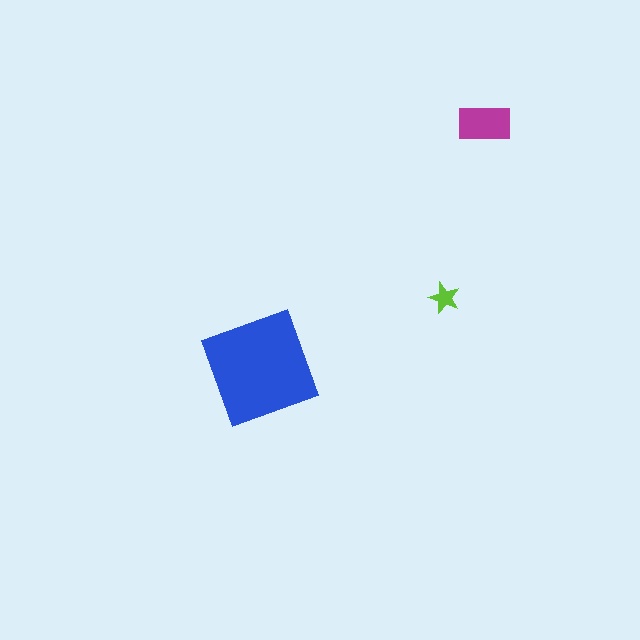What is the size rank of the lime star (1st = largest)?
3rd.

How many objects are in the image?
There are 3 objects in the image.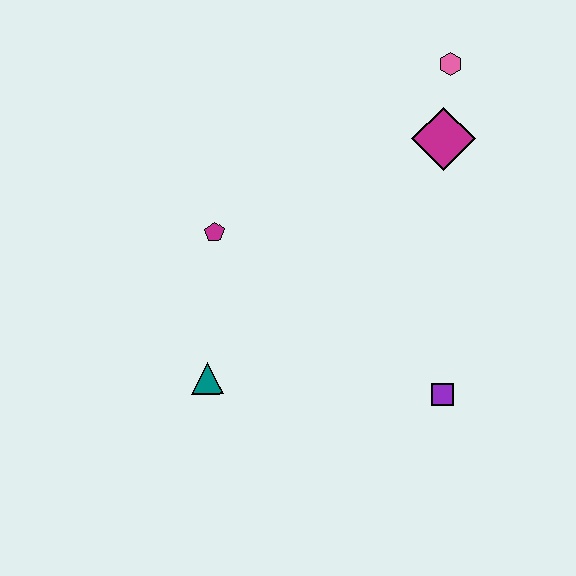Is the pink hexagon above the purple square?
Yes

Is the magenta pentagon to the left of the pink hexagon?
Yes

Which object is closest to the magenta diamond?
The pink hexagon is closest to the magenta diamond.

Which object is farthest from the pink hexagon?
The teal triangle is farthest from the pink hexagon.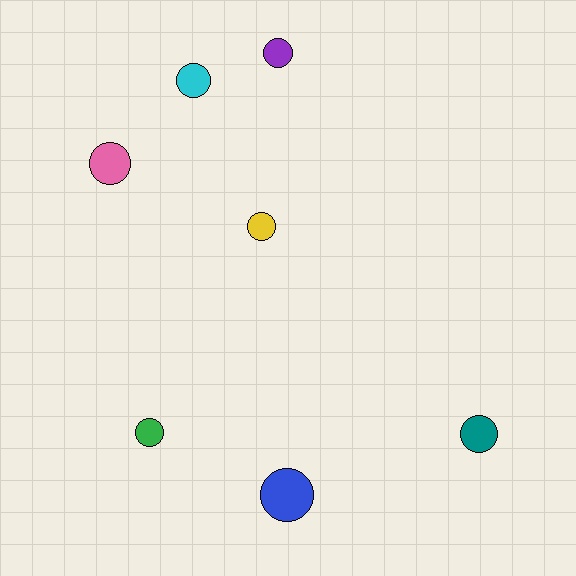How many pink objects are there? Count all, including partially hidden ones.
There is 1 pink object.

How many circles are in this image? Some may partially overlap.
There are 7 circles.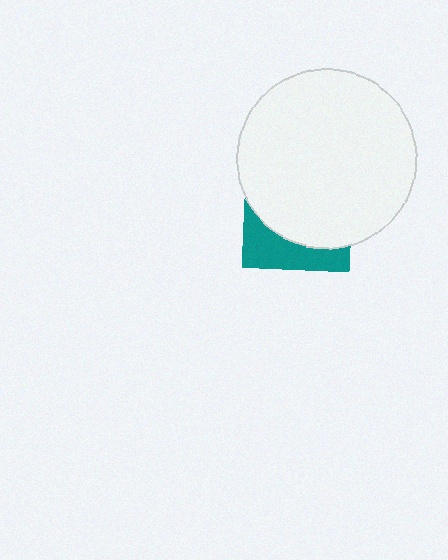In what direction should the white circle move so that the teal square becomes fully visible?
The white circle should move up. That is the shortest direction to clear the overlap and leave the teal square fully visible.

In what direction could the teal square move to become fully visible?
The teal square could move down. That would shift it out from behind the white circle entirely.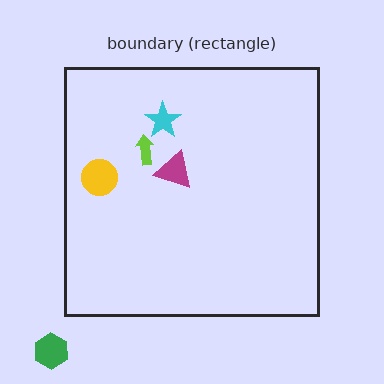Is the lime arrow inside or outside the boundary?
Inside.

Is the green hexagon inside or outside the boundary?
Outside.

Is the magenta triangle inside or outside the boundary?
Inside.